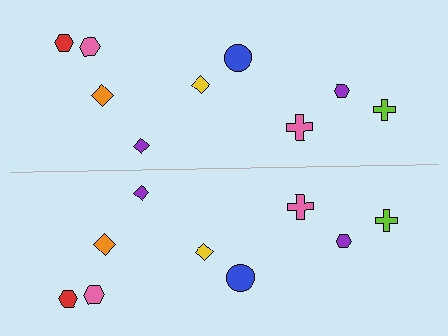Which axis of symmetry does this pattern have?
The pattern has a horizontal axis of symmetry running through the center of the image.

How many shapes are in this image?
There are 18 shapes in this image.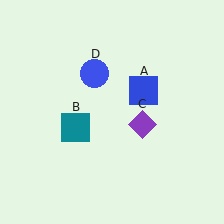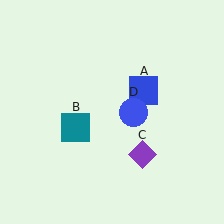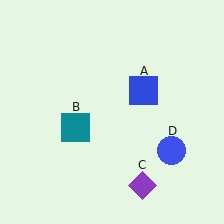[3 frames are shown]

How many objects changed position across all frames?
2 objects changed position: purple diamond (object C), blue circle (object D).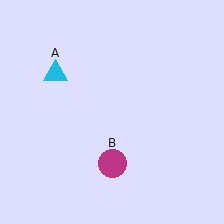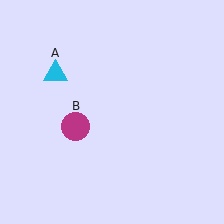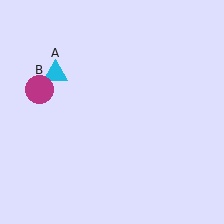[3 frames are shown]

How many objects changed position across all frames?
1 object changed position: magenta circle (object B).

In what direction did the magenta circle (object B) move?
The magenta circle (object B) moved up and to the left.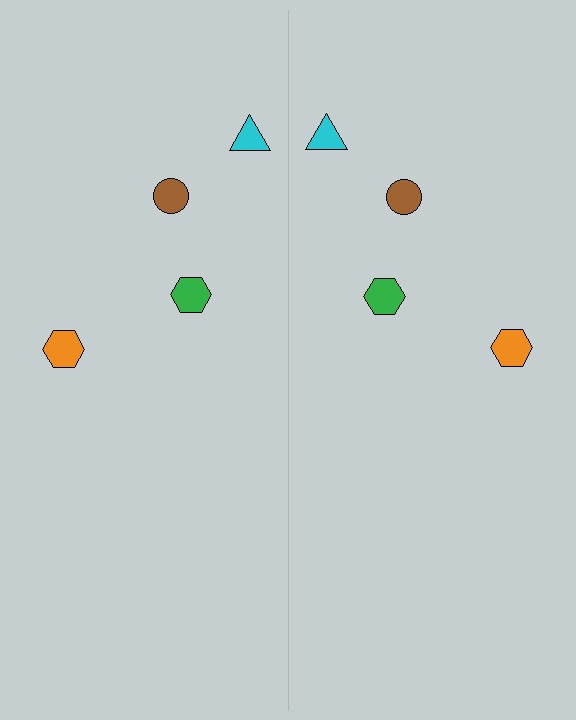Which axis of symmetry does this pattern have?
The pattern has a vertical axis of symmetry running through the center of the image.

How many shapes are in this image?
There are 8 shapes in this image.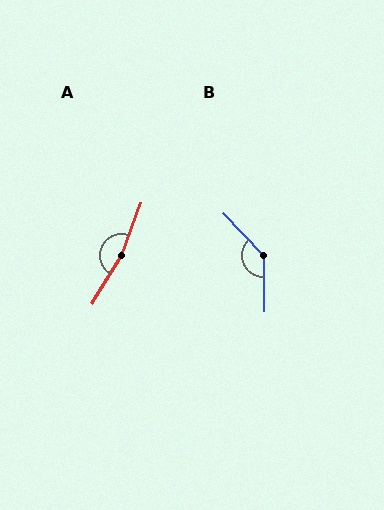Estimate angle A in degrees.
Approximately 169 degrees.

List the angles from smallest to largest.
B (137°), A (169°).